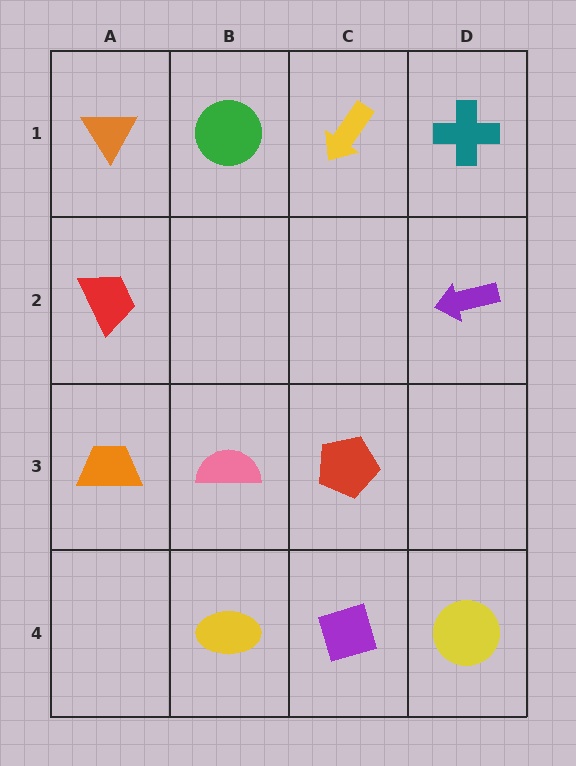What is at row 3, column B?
A pink semicircle.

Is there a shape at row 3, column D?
No, that cell is empty.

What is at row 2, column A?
A red trapezoid.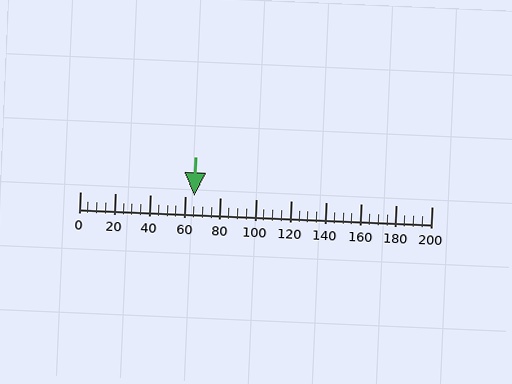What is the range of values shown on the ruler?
The ruler shows values from 0 to 200.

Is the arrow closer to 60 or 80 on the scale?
The arrow is closer to 60.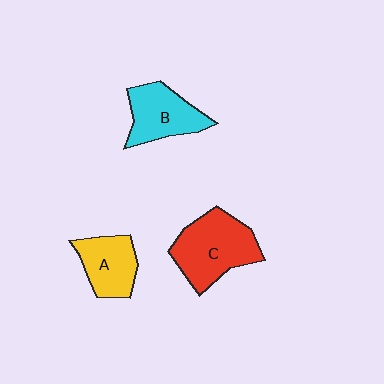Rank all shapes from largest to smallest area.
From largest to smallest: C (red), B (cyan), A (yellow).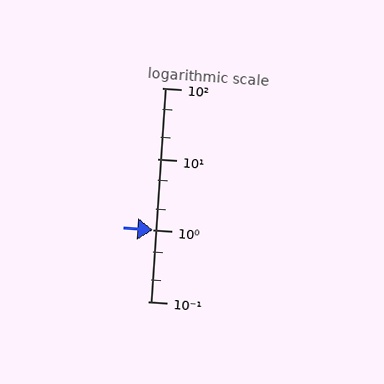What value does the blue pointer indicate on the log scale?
The pointer indicates approximately 1.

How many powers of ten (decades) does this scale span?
The scale spans 3 decades, from 0.1 to 100.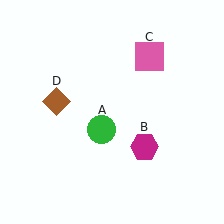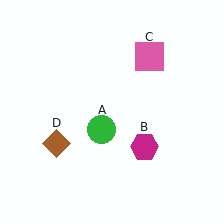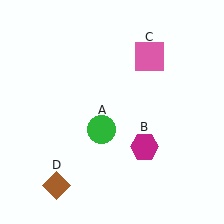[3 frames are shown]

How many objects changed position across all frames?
1 object changed position: brown diamond (object D).